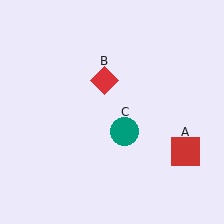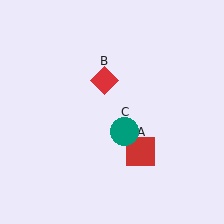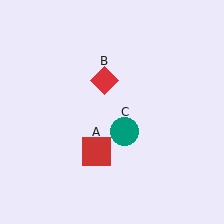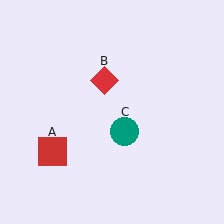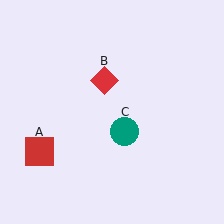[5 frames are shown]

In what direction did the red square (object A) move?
The red square (object A) moved left.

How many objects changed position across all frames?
1 object changed position: red square (object A).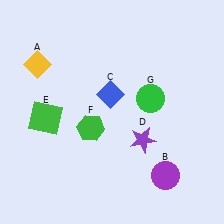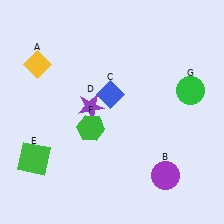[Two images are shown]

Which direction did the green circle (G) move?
The green circle (G) moved right.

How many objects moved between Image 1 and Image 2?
3 objects moved between the two images.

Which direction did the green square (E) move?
The green square (E) moved down.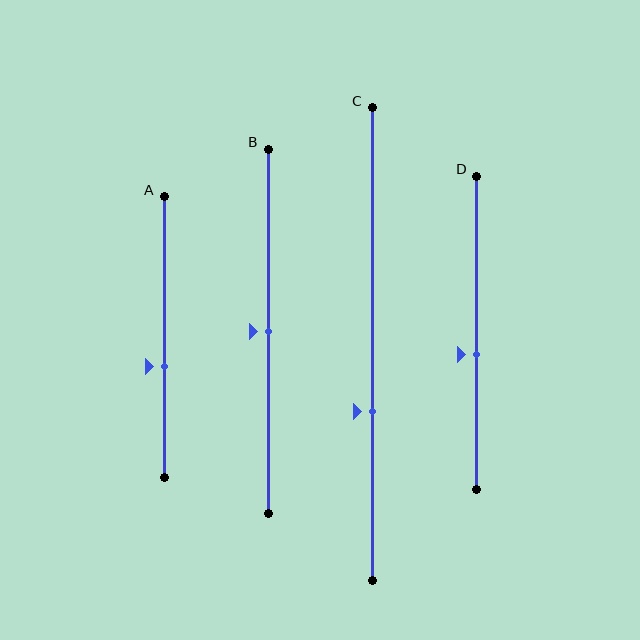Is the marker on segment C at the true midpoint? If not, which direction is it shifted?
No, the marker on segment C is shifted downward by about 14% of the segment length.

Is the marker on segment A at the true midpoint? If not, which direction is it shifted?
No, the marker on segment A is shifted downward by about 10% of the segment length.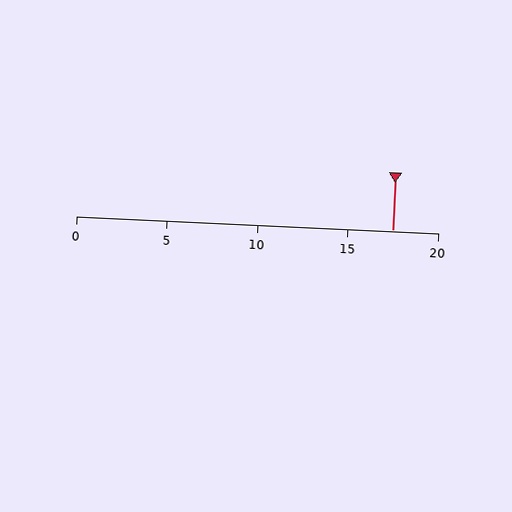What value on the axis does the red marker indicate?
The marker indicates approximately 17.5.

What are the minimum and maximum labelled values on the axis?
The axis runs from 0 to 20.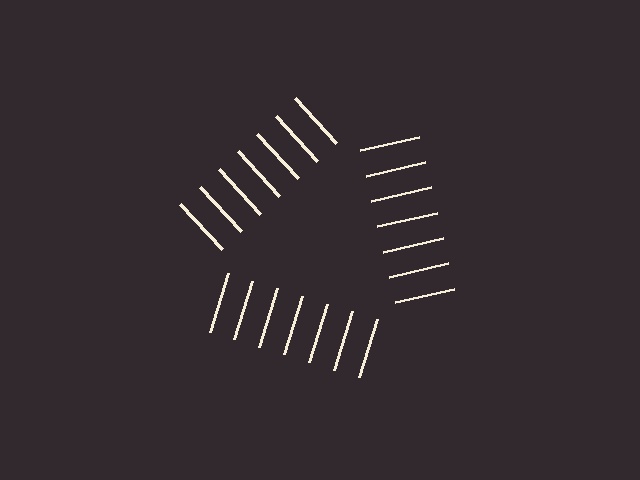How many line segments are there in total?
21 — 7 along each of the 3 edges.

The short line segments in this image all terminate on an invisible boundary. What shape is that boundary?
An illusory triangle — the line segments terminate on its edges but no continuous stroke is drawn.